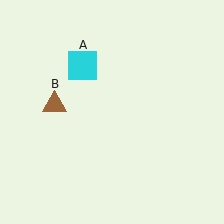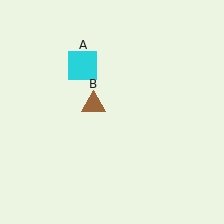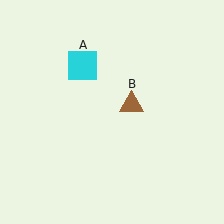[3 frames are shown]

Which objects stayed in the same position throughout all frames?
Cyan square (object A) remained stationary.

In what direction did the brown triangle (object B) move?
The brown triangle (object B) moved right.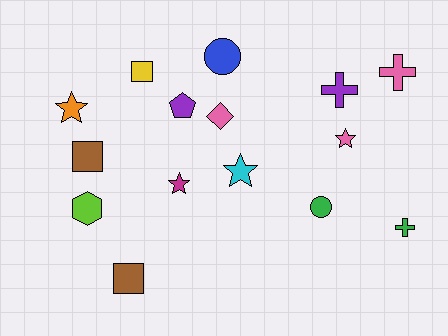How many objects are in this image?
There are 15 objects.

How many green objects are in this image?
There are 2 green objects.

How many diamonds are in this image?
There is 1 diamond.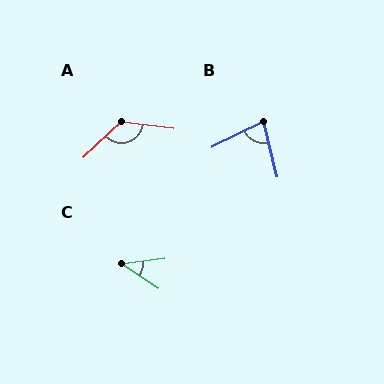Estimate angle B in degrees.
Approximately 77 degrees.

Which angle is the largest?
A, at approximately 130 degrees.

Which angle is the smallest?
C, at approximately 41 degrees.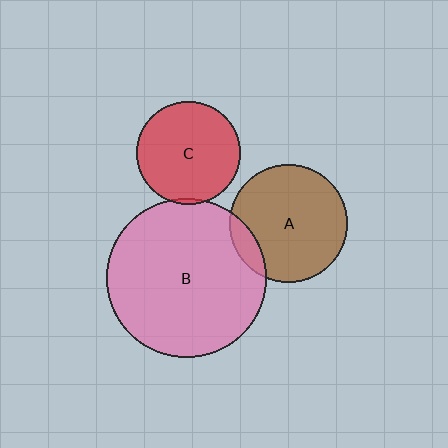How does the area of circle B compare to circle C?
Approximately 2.4 times.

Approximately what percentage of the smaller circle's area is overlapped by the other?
Approximately 5%.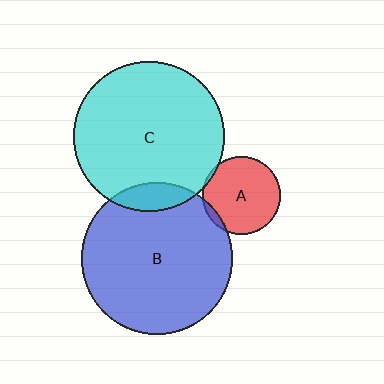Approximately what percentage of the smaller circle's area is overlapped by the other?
Approximately 5%.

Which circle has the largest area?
Circle B (blue).